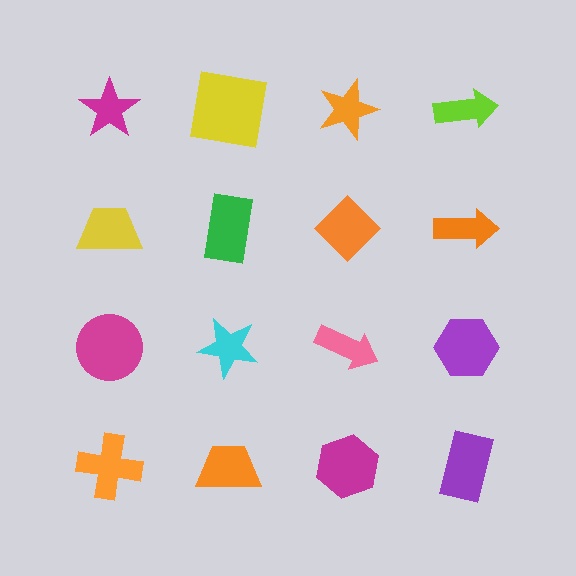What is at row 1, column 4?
A lime arrow.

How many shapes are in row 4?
4 shapes.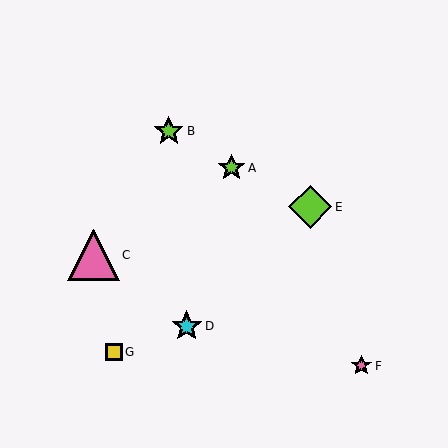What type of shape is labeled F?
Shape F is a pink star.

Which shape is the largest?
The pink triangle (labeled C) is the largest.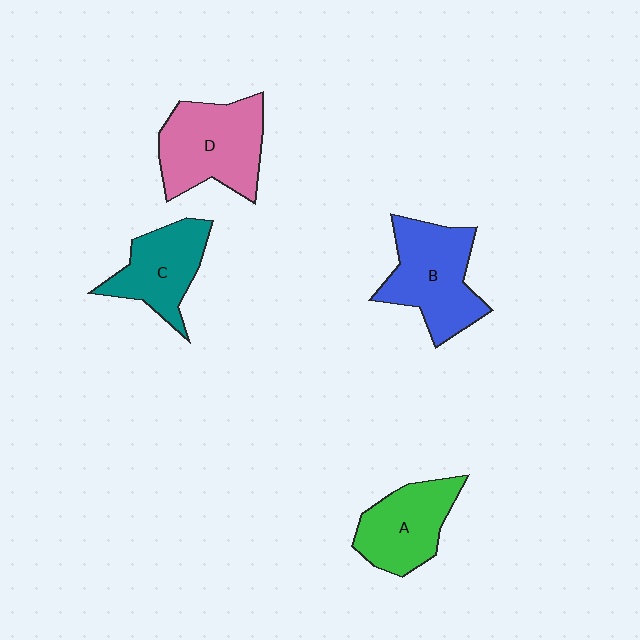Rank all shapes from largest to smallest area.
From largest to smallest: D (pink), B (blue), A (green), C (teal).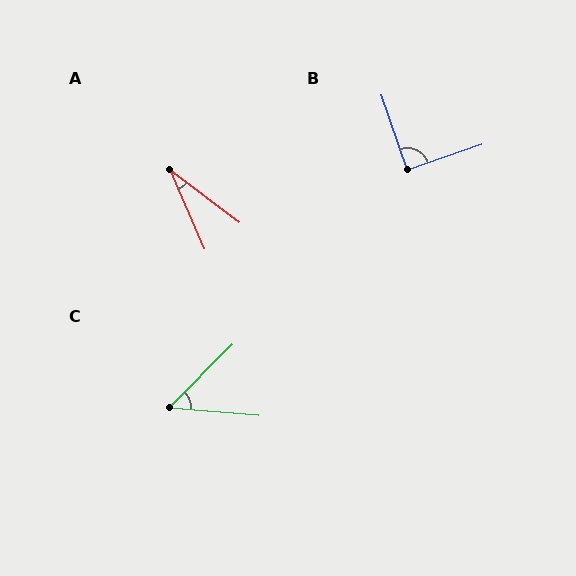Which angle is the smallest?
A, at approximately 29 degrees.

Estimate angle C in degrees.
Approximately 50 degrees.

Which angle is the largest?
B, at approximately 90 degrees.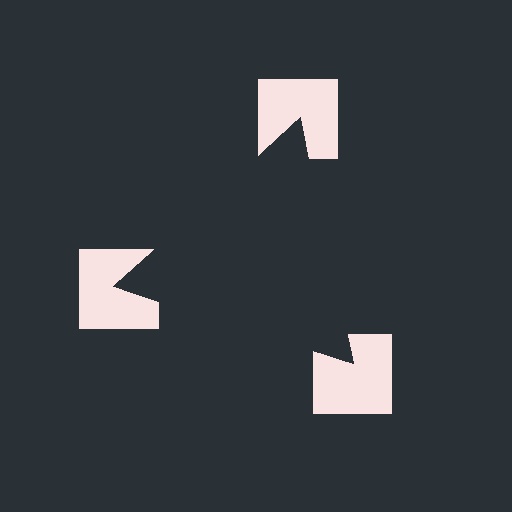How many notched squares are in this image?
There are 3 — one at each vertex of the illusory triangle.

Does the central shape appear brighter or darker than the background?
It typically appears slightly darker than the background, even though no actual brightness change is drawn.